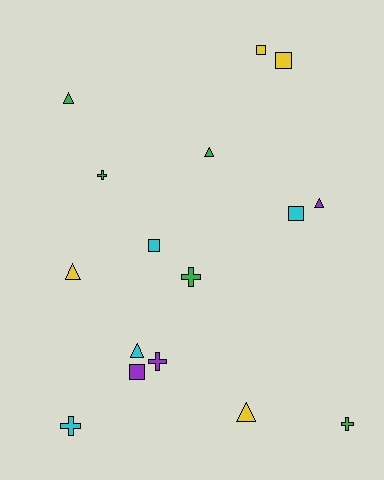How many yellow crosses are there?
There are no yellow crosses.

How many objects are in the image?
There are 16 objects.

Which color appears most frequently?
Green, with 5 objects.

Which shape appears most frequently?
Triangle, with 6 objects.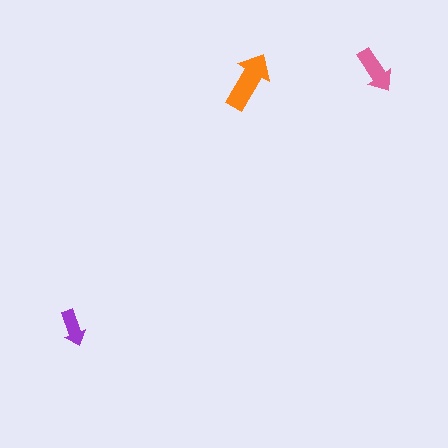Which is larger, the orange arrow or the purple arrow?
The orange one.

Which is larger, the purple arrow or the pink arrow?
The pink one.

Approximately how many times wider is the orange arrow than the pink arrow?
About 1.5 times wider.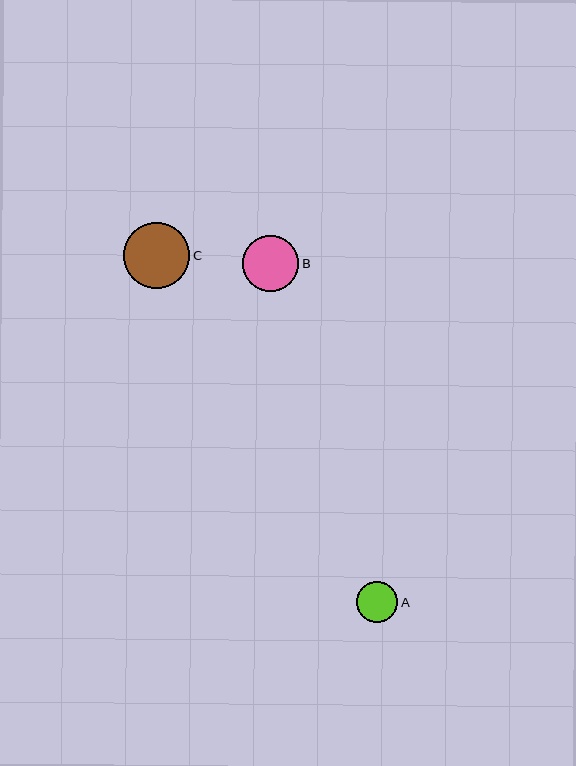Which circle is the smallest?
Circle A is the smallest with a size of approximately 41 pixels.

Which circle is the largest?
Circle C is the largest with a size of approximately 66 pixels.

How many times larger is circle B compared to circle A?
Circle B is approximately 1.4 times the size of circle A.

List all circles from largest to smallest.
From largest to smallest: C, B, A.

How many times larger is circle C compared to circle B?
Circle C is approximately 1.2 times the size of circle B.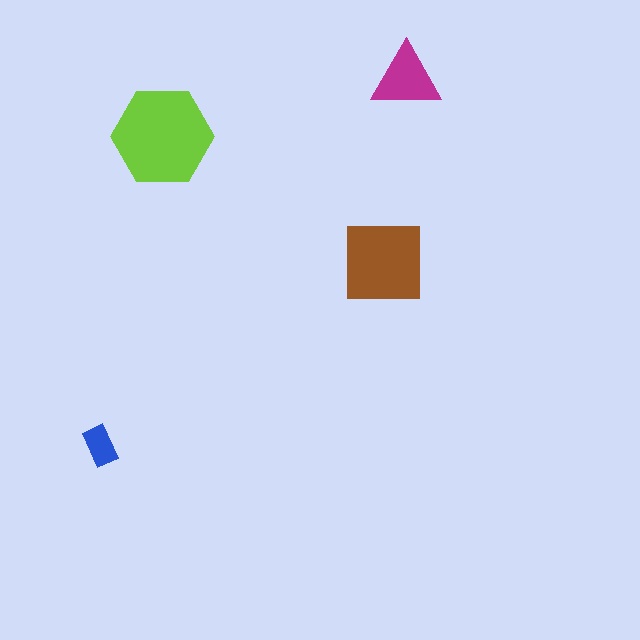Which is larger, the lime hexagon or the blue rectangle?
The lime hexagon.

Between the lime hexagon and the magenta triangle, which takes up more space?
The lime hexagon.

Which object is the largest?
The lime hexagon.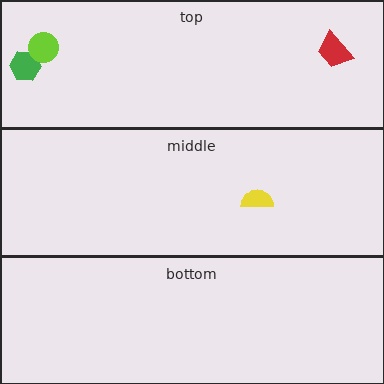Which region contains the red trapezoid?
The top region.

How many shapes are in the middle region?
1.